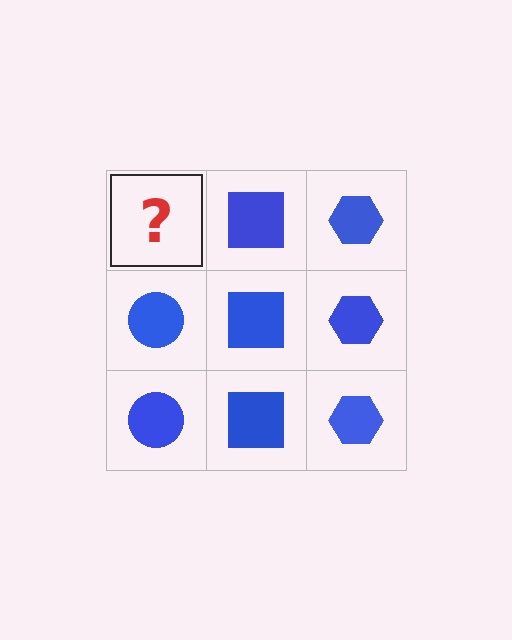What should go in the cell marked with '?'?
The missing cell should contain a blue circle.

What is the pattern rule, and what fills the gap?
The rule is that each column has a consistent shape. The gap should be filled with a blue circle.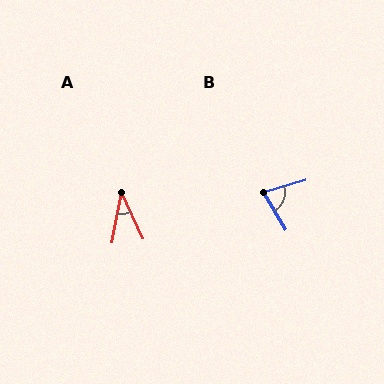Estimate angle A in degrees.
Approximately 36 degrees.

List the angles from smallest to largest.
A (36°), B (75°).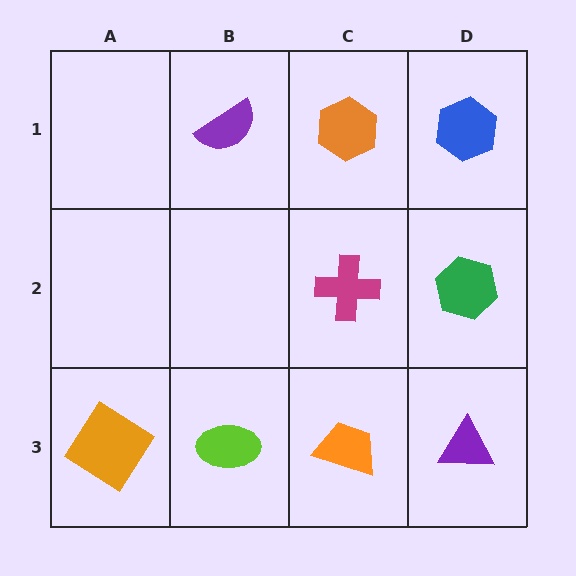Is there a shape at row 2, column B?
No, that cell is empty.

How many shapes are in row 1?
3 shapes.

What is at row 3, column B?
A lime ellipse.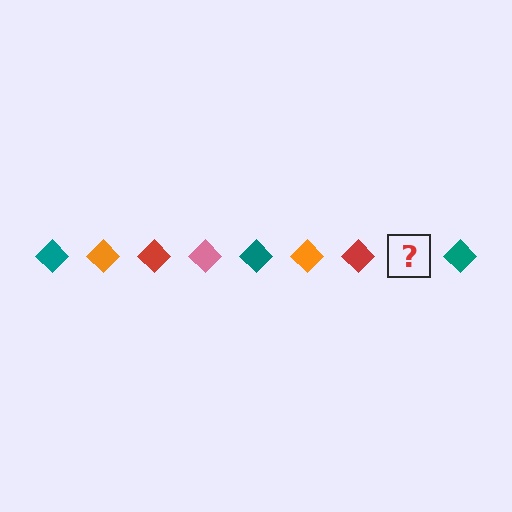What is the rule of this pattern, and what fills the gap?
The rule is that the pattern cycles through teal, orange, red, pink diamonds. The gap should be filled with a pink diamond.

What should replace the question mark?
The question mark should be replaced with a pink diamond.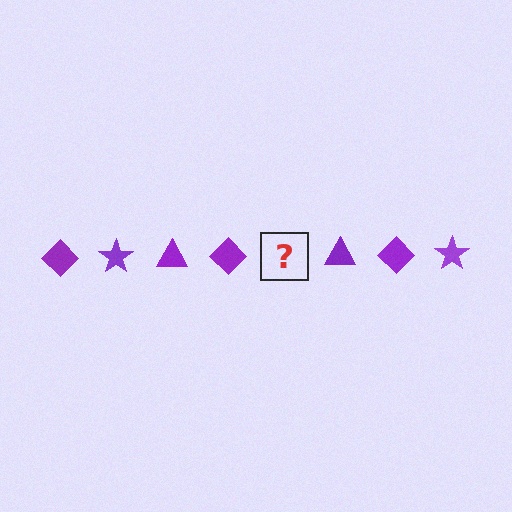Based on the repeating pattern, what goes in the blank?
The blank should be a purple star.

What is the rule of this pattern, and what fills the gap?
The rule is that the pattern cycles through diamond, star, triangle shapes in purple. The gap should be filled with a purple star.